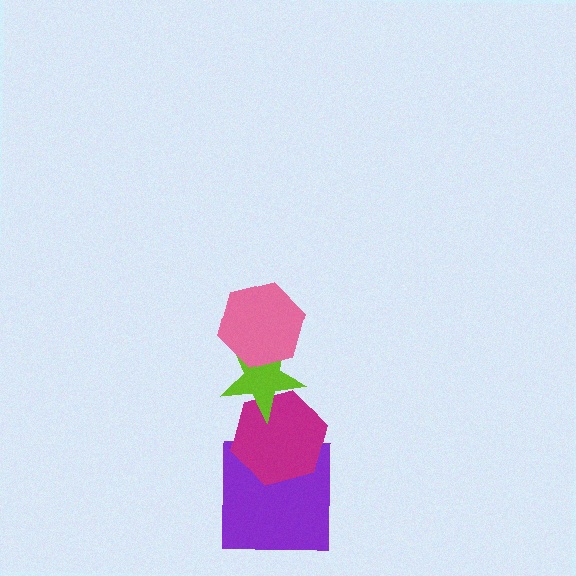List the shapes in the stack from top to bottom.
From top to bottom: the pink hexagon, the lime star, the magenta hexagon, the purple square.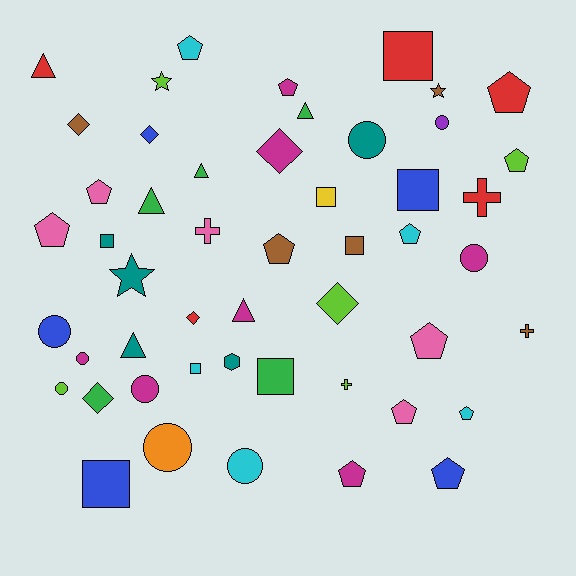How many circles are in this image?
There are 9 circles.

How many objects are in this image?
There are 50 objects.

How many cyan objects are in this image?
There are 5 cyan objects.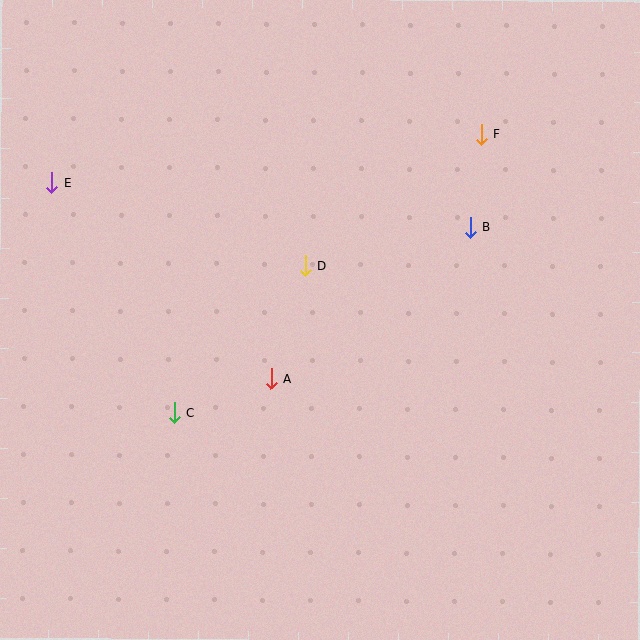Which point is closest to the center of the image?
Point D at (306, 265) is closest to the center.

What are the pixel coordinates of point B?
Point B is at (470, 227).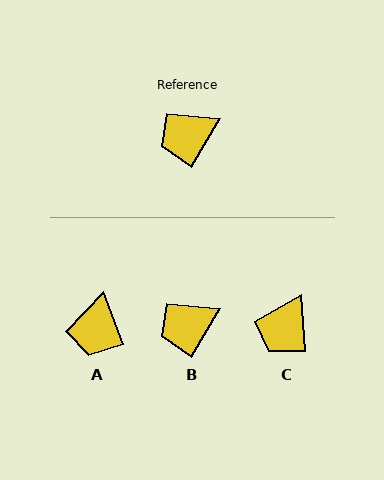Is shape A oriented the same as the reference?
No, it is off by about 52 degrees.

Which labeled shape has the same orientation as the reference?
B.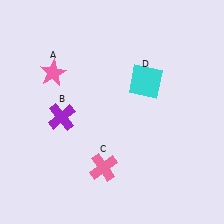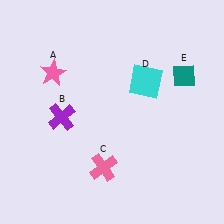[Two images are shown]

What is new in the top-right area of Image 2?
A teal diamond (E) was added in the top-right area of Image 2.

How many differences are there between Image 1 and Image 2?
There is 1 difference between the two images.